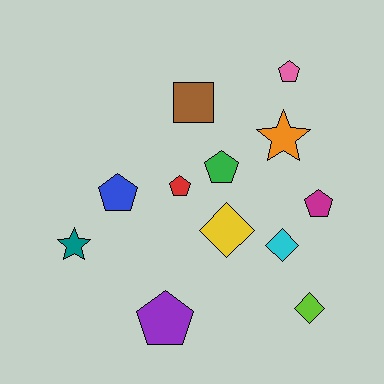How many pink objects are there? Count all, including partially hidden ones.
There is 1 pink object.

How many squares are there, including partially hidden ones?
There is 1 square.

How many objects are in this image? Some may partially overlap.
There are 12 objects.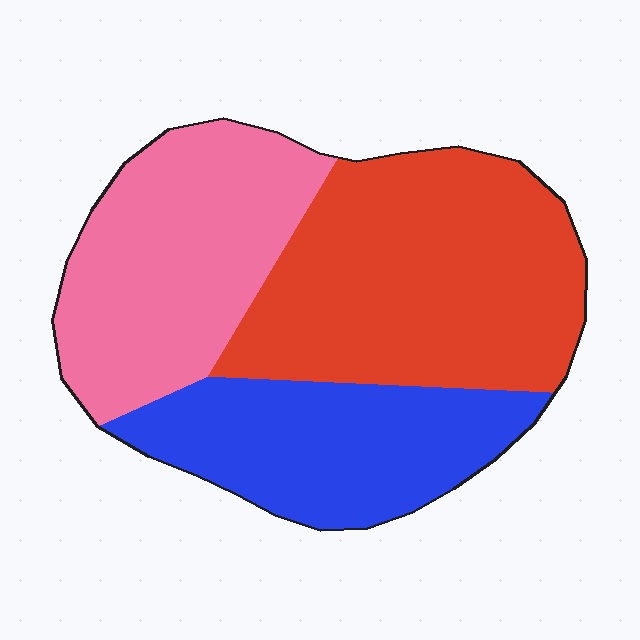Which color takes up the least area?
Blue, at roughly 25%.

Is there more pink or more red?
Red.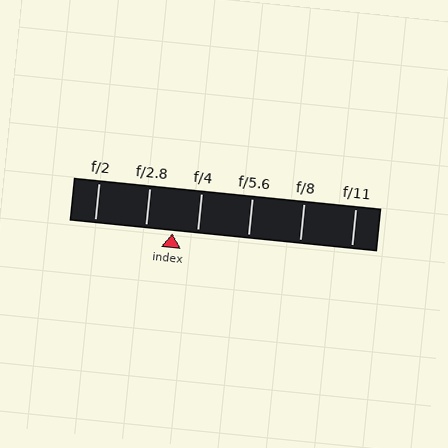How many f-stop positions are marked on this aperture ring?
There are 6 f-stop positions marked.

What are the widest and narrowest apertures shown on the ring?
The widest aperture shown is f/2 and the narrowest is f/11.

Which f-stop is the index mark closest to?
The index mark is closest to f/4.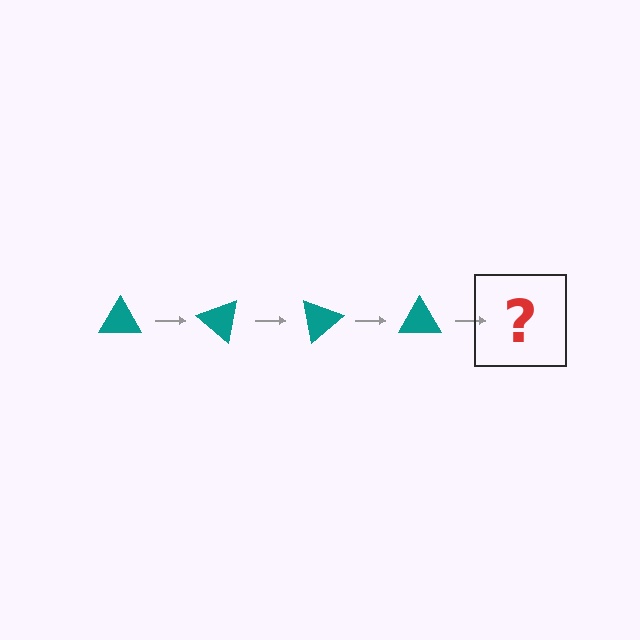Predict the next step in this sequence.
The next step is a teal triangle rotated 160 degrees.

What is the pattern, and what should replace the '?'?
The pattern is that the triangle rotates 40 degrees each step. The '?' should be a teal triangle rotated 160 degrees.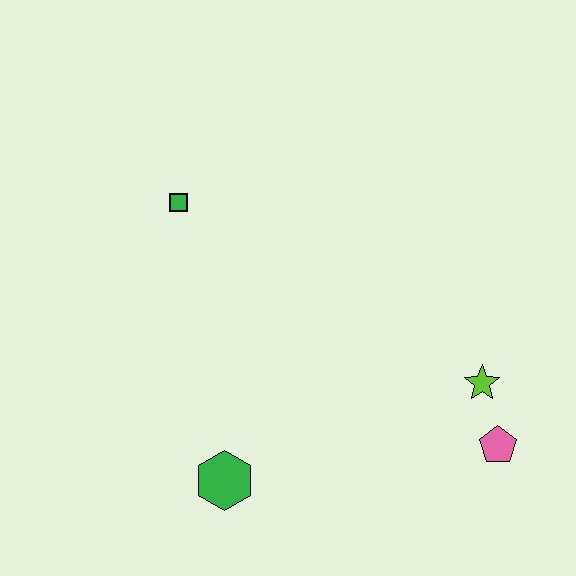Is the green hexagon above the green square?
No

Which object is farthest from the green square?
The pink pentagon is farthest from the green square.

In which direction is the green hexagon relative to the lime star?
The green hexagon is to the left of the lime star.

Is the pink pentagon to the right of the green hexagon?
Yes